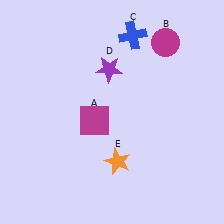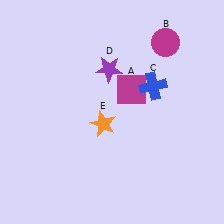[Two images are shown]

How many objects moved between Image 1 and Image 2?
3 objects moved between the two images.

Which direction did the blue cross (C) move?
The blue cross (C) moved down.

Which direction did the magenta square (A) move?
The magenta square (A) moved right.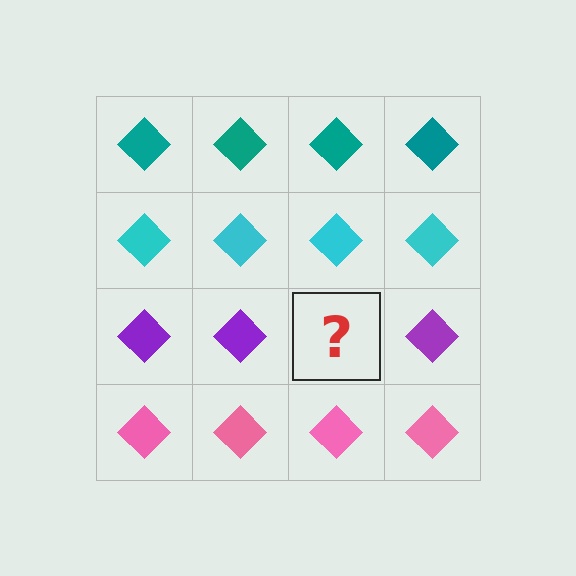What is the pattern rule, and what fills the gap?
The rule is that each row has a consistent color. The gap should be filled with a purple diamond.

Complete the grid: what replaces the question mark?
The question mark should be replaced with a purple diamond.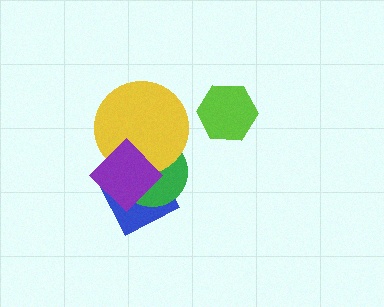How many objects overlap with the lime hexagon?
0 objects overlap with the lime hexagon.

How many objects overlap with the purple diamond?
3 objects overlap with the purple diamond.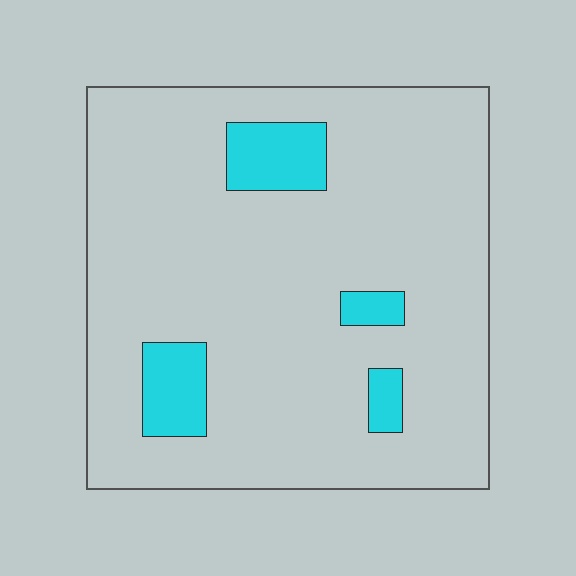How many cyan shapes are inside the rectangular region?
4.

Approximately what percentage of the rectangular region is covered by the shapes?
Approximately 10%.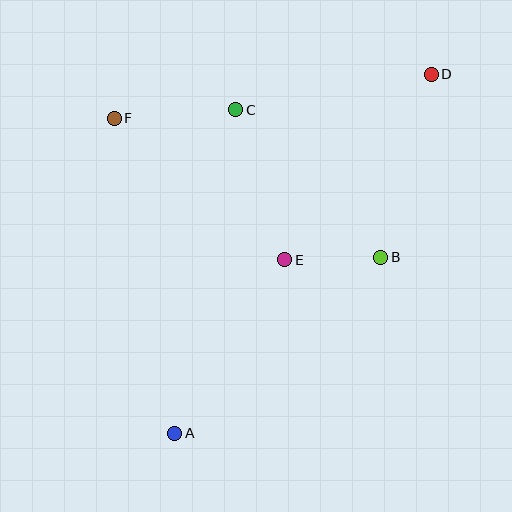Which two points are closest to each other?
Points B and E are closest to each other.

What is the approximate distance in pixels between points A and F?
The distance between A and F is approximately 321 pixels.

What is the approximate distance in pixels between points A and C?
The distance between A and C is approximately 329 pixels.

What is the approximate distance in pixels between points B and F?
The distance between B and F is approximately 301 pixels.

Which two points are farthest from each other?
Points A and D are farthest from each other.